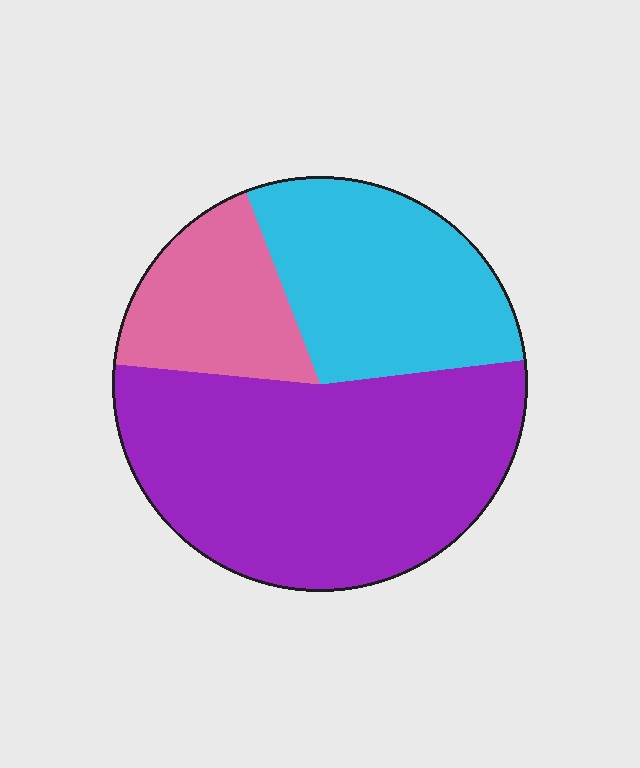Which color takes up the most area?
Purple, at roughly 55%.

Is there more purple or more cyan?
Purple.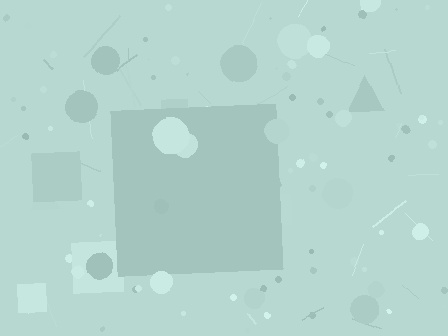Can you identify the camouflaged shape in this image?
The camouflaged shape is a square.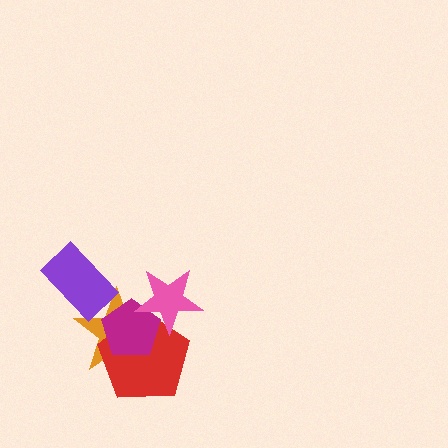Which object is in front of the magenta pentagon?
The pink star is in front of the magenta pentagon.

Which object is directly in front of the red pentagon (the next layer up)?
The magenta pentagon is directly in front of the red pentagon.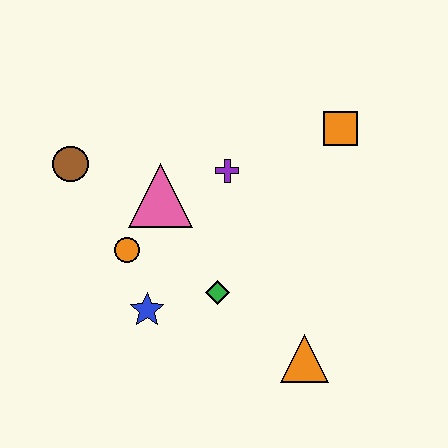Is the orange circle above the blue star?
Yes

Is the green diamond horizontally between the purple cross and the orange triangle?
No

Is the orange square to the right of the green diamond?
Yes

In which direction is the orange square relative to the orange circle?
The orange square is to the right of the orange circle.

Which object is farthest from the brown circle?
The orange triangle is farthest from the brown circle.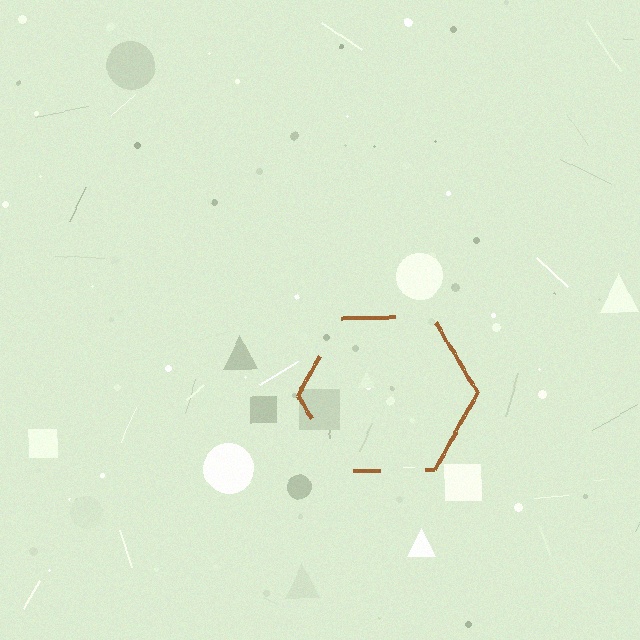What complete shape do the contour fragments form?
The contour fragments form a hexagon.